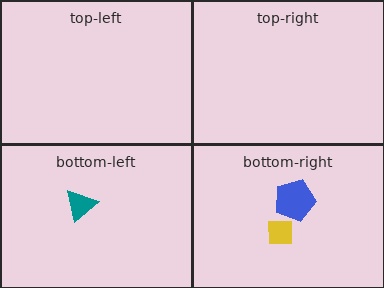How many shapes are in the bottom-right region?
2.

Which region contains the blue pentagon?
The bottom-right region.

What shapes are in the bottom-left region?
The teal triangle.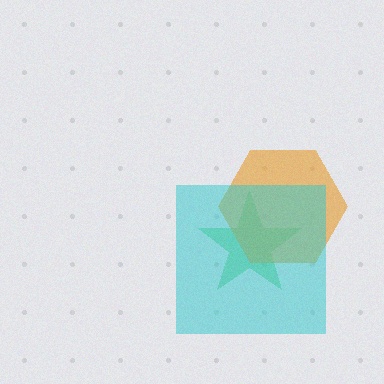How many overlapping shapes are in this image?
There are 3 overlapping shapes in the image.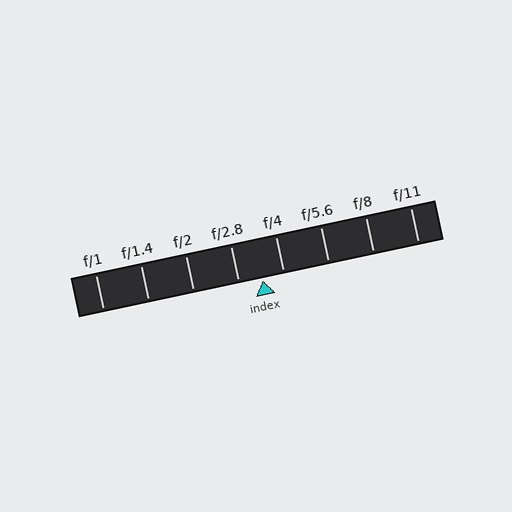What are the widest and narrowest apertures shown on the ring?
The widest aperture shown is f/1 and the narrowest is f/11.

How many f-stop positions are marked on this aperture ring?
There are 8 f-stop positions marked.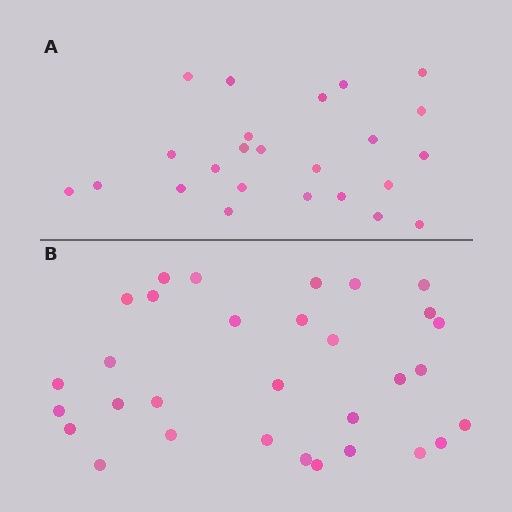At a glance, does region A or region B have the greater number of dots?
Region B (the bottom region) has more dots.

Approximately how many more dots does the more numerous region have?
Region B has roughly 8 or so more dots than region A.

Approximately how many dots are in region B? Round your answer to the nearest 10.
About 30 dots. (The exact count is 31, which rounds to 30.)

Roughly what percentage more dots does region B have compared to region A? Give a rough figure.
About 30% more.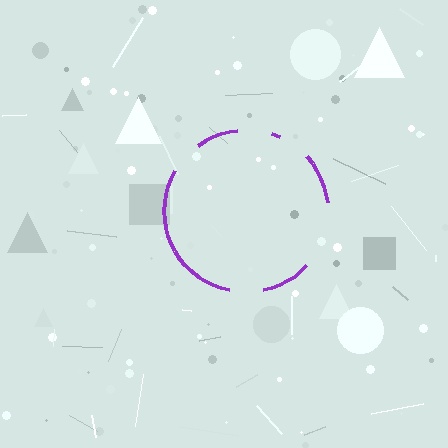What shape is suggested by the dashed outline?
The dashed outline suggests a circle.